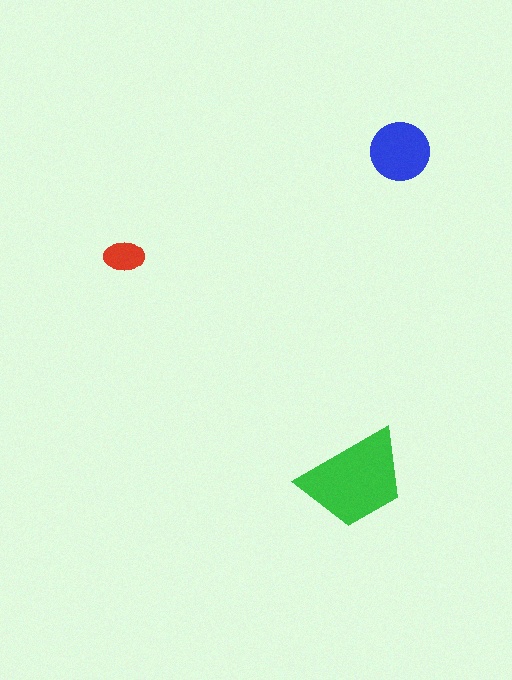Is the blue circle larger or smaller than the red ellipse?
Larger.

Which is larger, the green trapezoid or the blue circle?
The green trapezoid.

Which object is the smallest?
The red ellipse.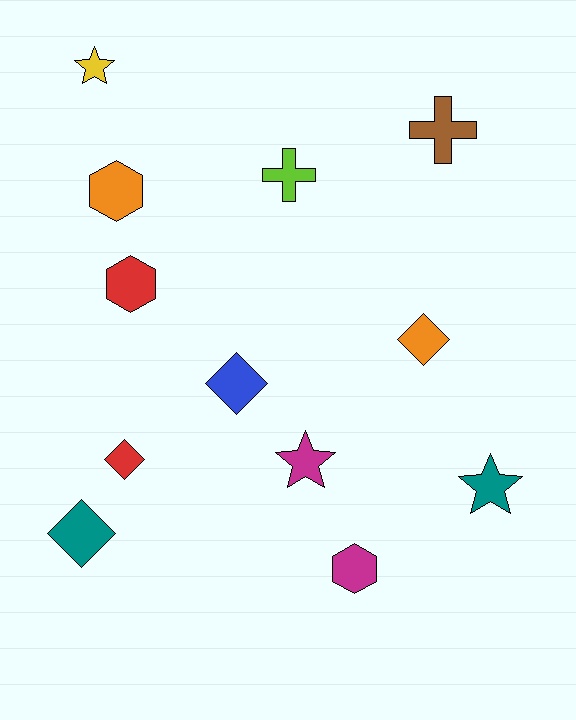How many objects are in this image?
There are 12 objects.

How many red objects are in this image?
There are 2 red objects.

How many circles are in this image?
There are no circles.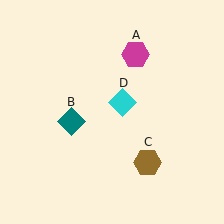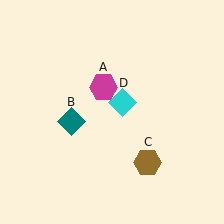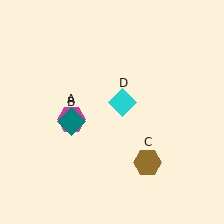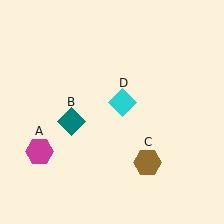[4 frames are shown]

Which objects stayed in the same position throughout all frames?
Teal diamond (object B) and brown hexagon (object C) and cyan diamond (object D) remained stationary.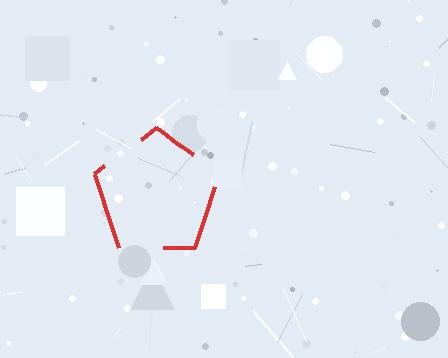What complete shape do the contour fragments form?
The contour fragments form a pentagon.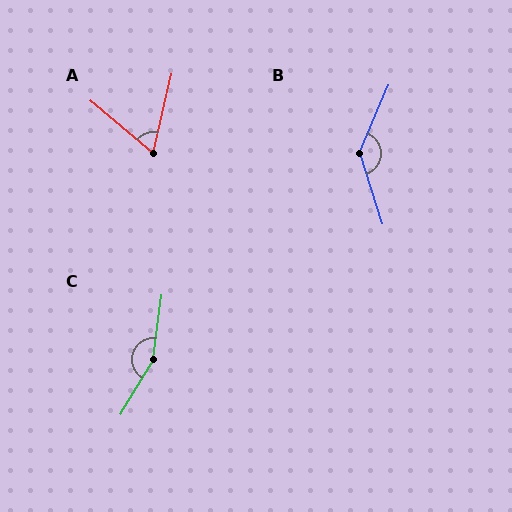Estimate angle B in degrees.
Approximately 139 degrees.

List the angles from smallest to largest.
A (63°), B (139°), C (156°).